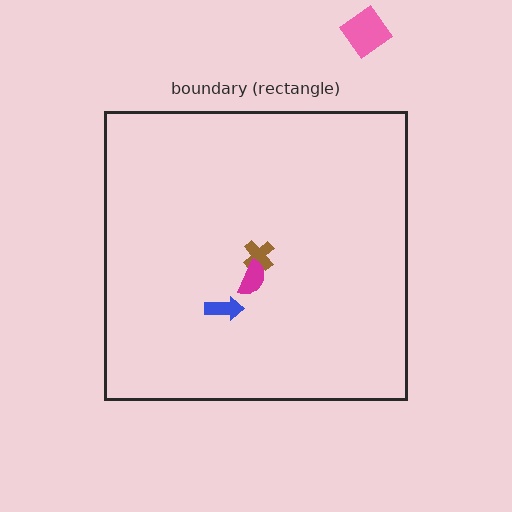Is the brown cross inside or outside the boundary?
Inside.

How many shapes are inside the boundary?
3 inside, 1 outside.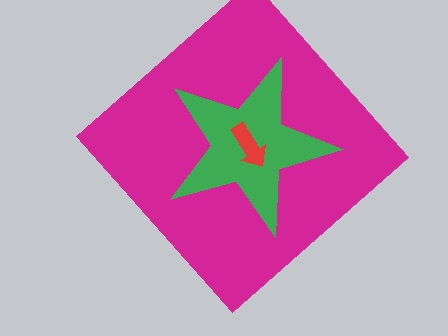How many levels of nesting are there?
3.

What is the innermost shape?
The red arrow.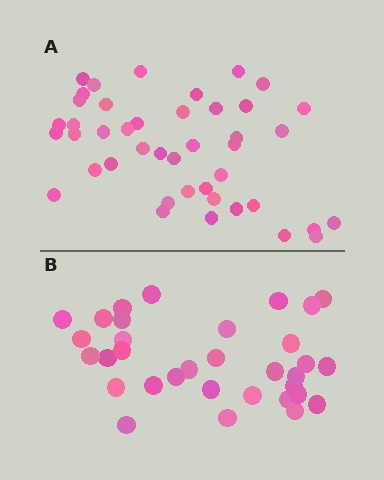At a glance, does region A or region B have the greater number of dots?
Region A (the top region) has more dots.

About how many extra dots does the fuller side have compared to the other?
Region A has roughly 10 or so more dots than region B.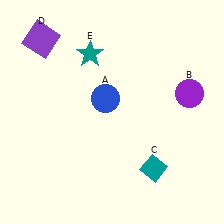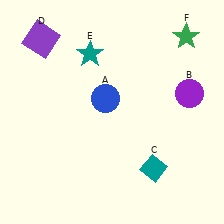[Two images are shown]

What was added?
A green star (F) was added in Image 2.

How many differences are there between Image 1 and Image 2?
There is 1 difference between the two images.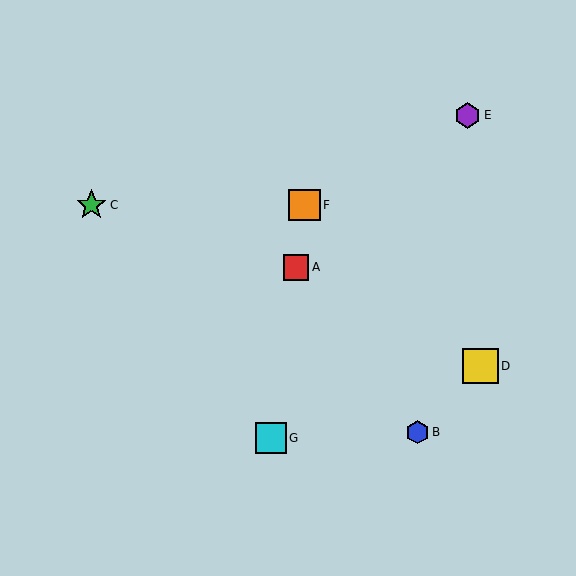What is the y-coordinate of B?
Object B is at y≈432.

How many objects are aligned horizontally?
2 objects (C, F) are aligned horizontally.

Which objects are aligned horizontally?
Objects C, F are aligned horizontally.